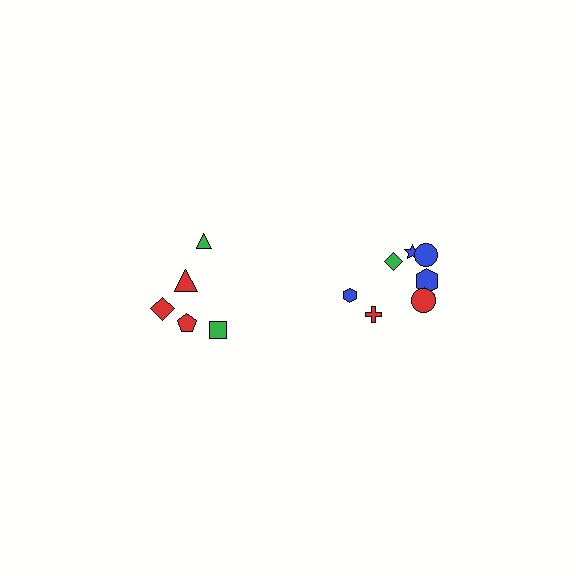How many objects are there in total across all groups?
There are 13 objects.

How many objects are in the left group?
There are 5 objects.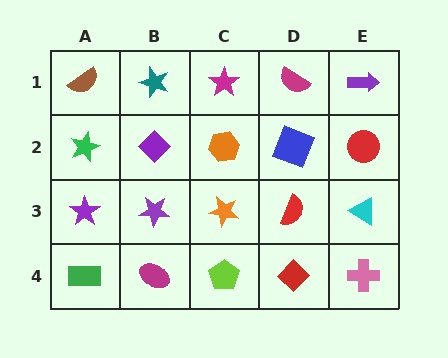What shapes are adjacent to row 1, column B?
A purple diamond (row 2, column B), a brown semicircle (row 1, column A), a magenta star (row 1, column C).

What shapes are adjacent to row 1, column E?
A red circle (row 2, column E), a magenta semicircle (row 1, column D).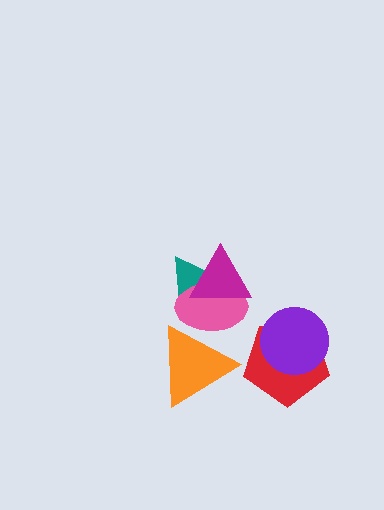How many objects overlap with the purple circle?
1 object overlaps with the purple circle.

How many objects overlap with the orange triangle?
1 object overlaps with the orange triangle.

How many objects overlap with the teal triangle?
2 objects overlap with the teal triangle.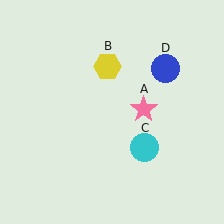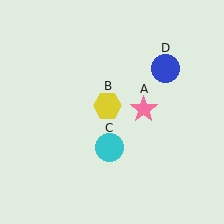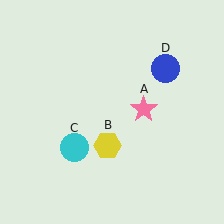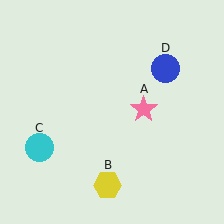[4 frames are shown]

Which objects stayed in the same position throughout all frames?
Pink star (object A) and blue circle (object D) remained stationary.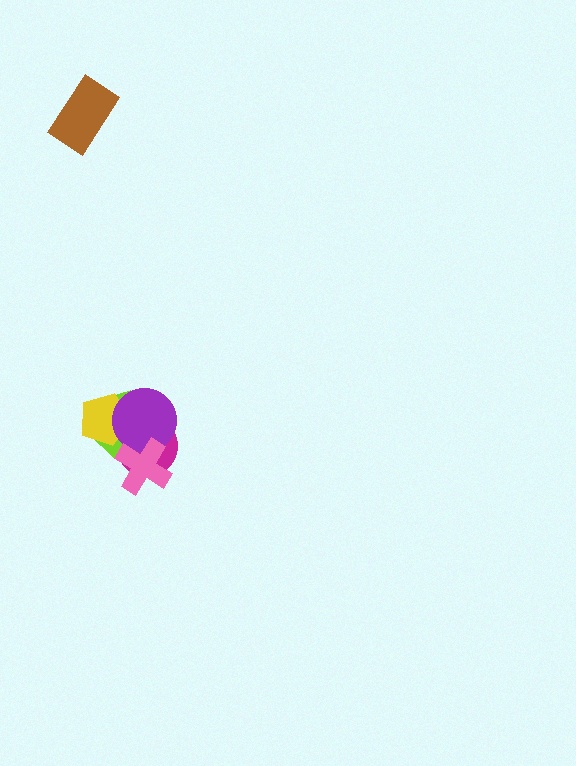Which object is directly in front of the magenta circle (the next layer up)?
The lime hexagon is directly in front of the magenta circle.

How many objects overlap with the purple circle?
4 objects overlap with the purple circle.